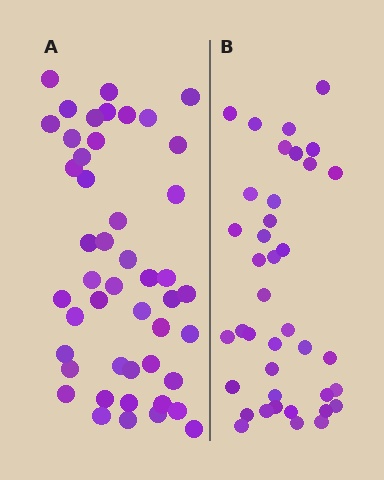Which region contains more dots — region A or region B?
Region A (the left region) has more dots.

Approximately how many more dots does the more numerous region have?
Region A has roughly 8 or so more dots than region B.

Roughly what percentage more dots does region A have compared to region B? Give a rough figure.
About 20% more.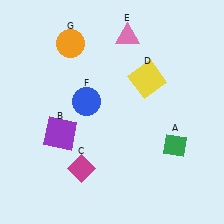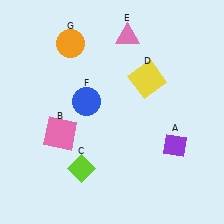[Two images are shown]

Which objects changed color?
A changed from green to purple. B changed from purple to pink. C changed from magenta to lime.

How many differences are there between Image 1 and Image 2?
There are 3 differences between the two images.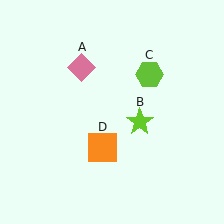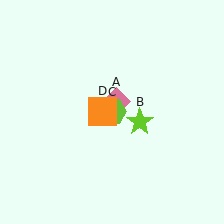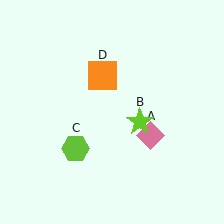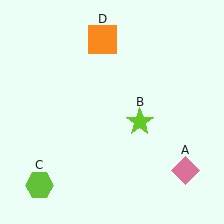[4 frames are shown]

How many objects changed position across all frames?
3 objects changed position: pink diamond (object A), lime hexagon (object C), orange square (object D).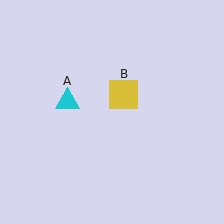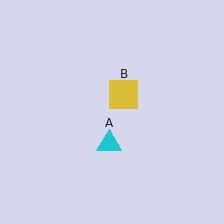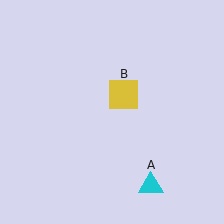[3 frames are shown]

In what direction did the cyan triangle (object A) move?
The cyan triangle (object A) moved down and to the right.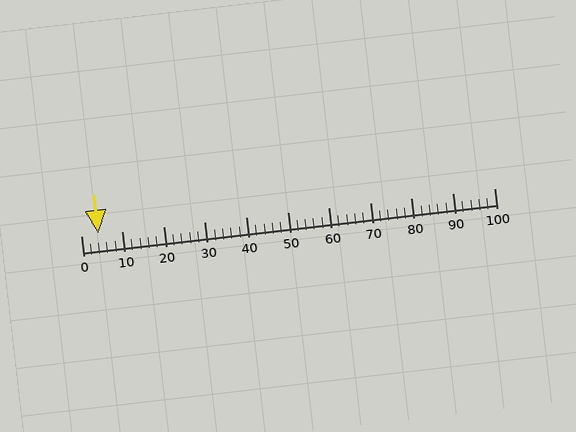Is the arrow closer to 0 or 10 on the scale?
The arrow is closer to 0.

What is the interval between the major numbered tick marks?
The major tick marks are spaced 10 units apart.